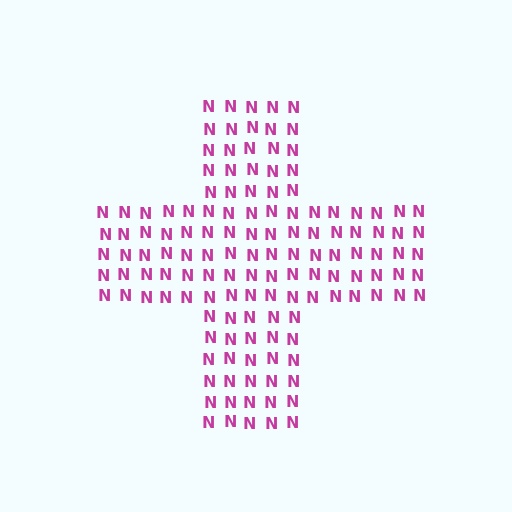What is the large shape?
The large shape is a cross.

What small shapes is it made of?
It is made of small letter N's.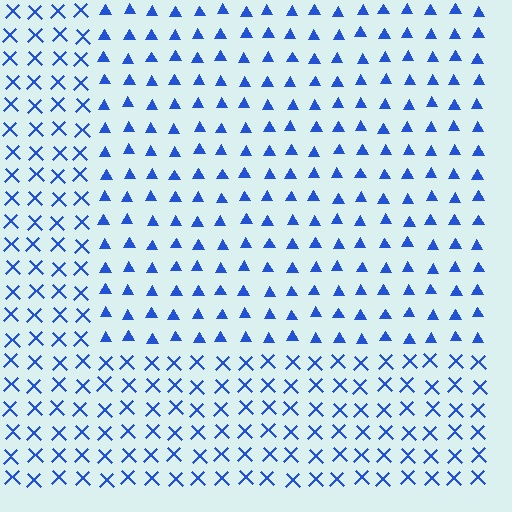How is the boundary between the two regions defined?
The boundary is defined by a change in element shape: triangles inside vs. X marks outside. All elements share the same color and spacing.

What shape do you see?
I see a rectangle.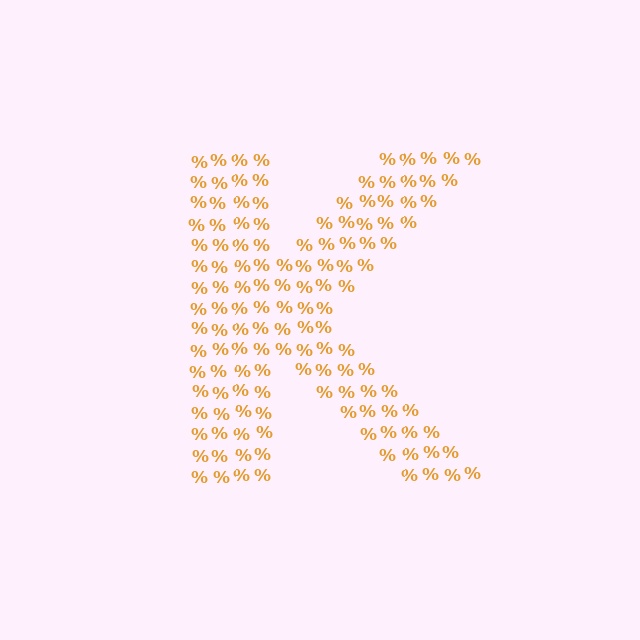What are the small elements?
The small elements are percent signs.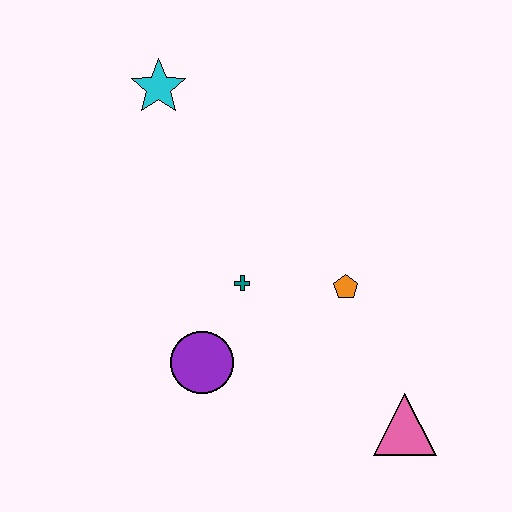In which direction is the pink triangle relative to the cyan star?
The pink triangle is below the cyan star.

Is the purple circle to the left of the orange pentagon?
Yes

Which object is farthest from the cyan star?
The pink triangle is farthest from the cyan star.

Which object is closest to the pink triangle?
The orange pentagon is closest to the pink triangle.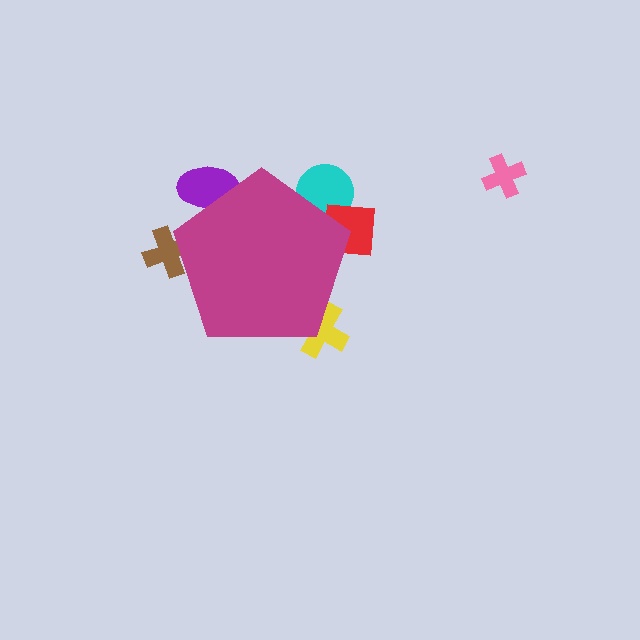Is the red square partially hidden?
Yes, the red square is partially hidden behind the magenta pentagon.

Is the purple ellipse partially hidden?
Yes, the purple ellipse is partially hidden behind the magenta pentagon.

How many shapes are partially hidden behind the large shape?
5 shapes are partially hidden.